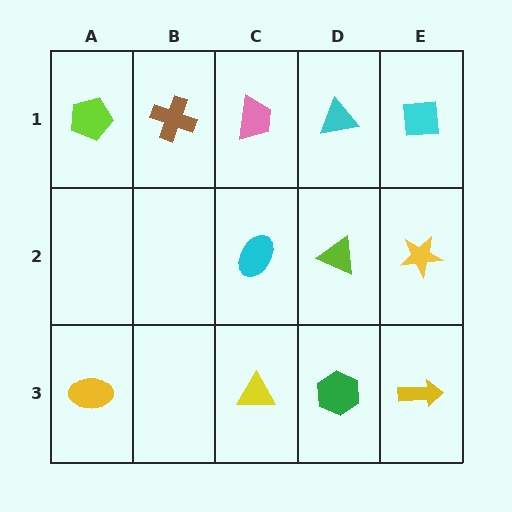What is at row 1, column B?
A brown cross.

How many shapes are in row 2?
3 shapes.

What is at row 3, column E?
A yellow arrow.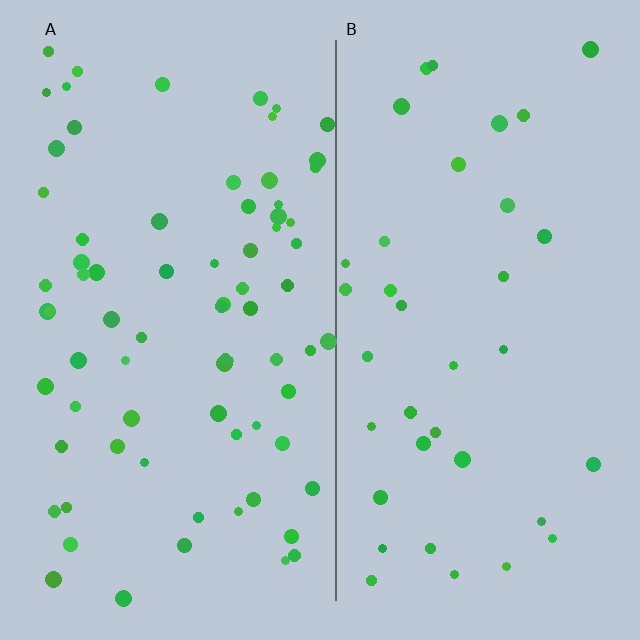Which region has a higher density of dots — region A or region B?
A (the left).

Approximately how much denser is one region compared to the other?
Approximately 2.0× — region A over region B.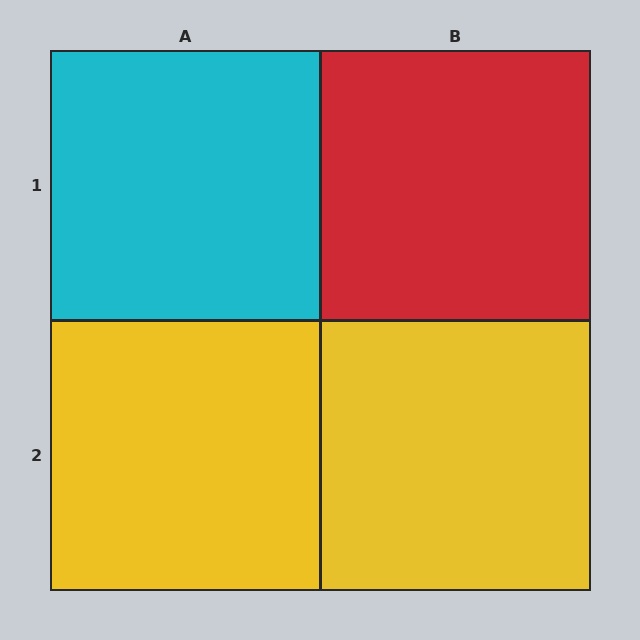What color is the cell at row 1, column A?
Cyan.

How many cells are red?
1 cell is red.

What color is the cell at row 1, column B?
Red.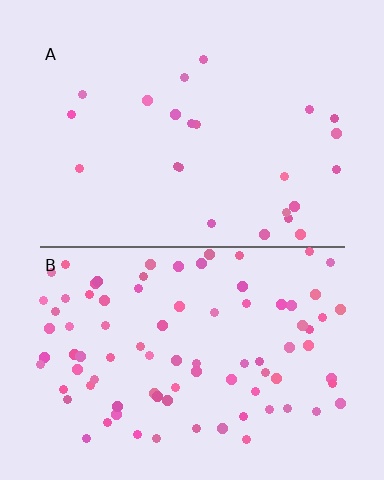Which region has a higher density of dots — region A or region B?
B (the bottom).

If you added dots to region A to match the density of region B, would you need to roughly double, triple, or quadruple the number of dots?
Approximately quadruple.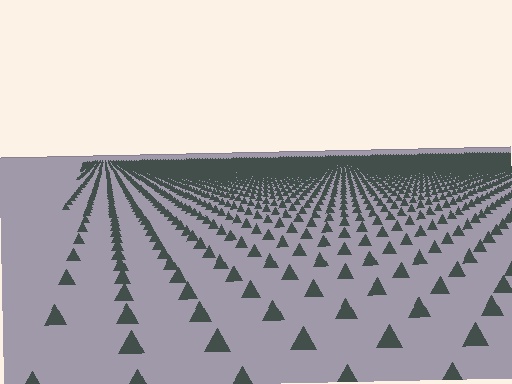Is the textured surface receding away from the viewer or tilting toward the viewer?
The surface is receding away from the viewer. Texture elements get smaller and denser toward the top.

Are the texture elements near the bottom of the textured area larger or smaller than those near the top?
Larger. Near the bottom, elements are closer to the viewer and appear at a bigger on-screen size.